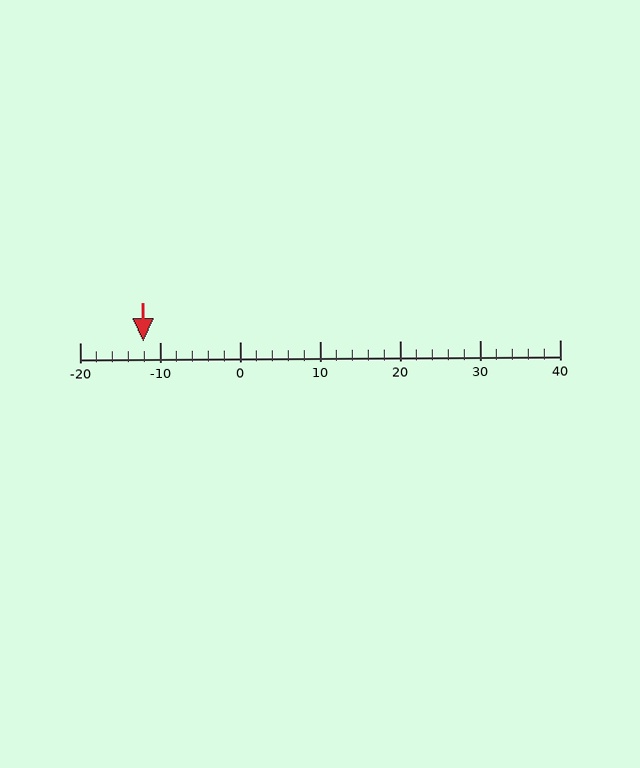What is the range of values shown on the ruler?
The ruler shows values from -20 to 40.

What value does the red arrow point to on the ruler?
The red arrow points to approximately -12.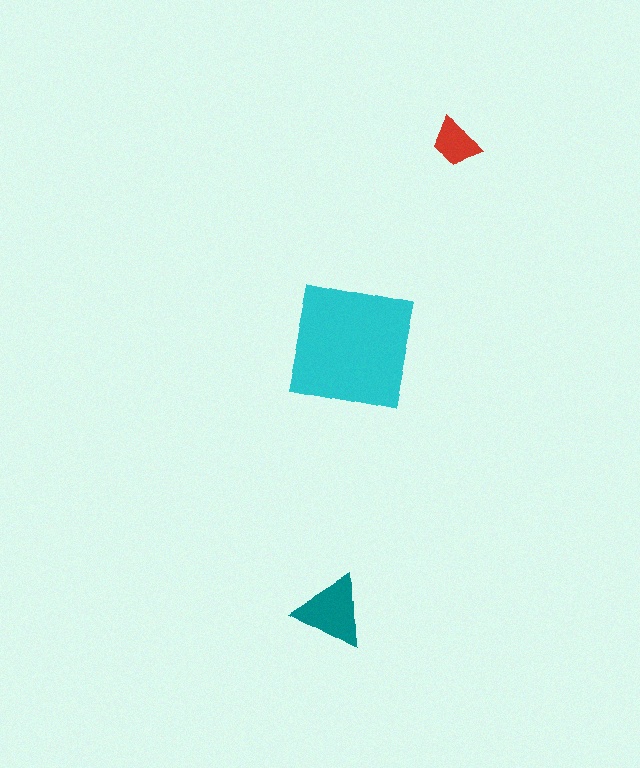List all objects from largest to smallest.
The cyan square, the teal triangle, the red trapezoid.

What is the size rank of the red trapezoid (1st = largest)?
3rd.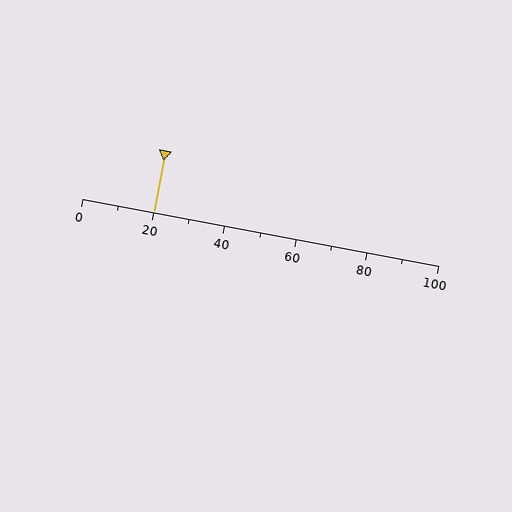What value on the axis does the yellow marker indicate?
The marker indicates approximately 20.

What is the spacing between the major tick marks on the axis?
The major ticks are spaced 20 apart.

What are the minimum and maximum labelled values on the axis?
The axis runs from 0 to 100.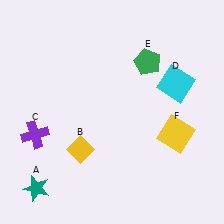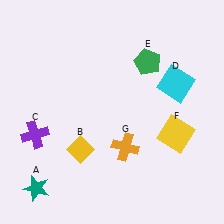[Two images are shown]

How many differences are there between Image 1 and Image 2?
There is 1 difference between the two images.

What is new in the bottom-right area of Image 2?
An orange cross (G) was added in the bottom-right area of Image 2.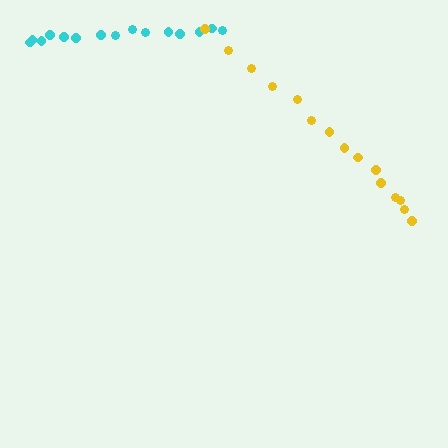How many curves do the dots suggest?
There are 2 distinct paths.